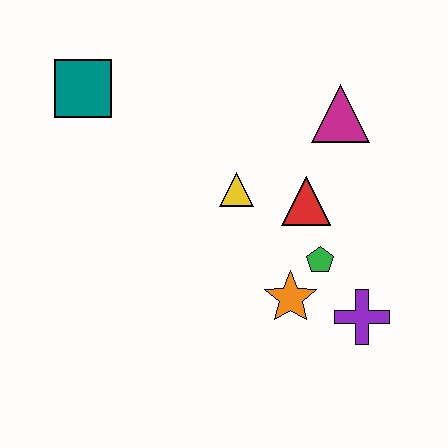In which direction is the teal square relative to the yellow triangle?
The teal square is to the left of the yellow triangle.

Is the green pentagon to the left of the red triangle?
No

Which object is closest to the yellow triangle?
The red triangle is closest to the yellow triangle.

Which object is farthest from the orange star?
The teal square is farthest from the orange star.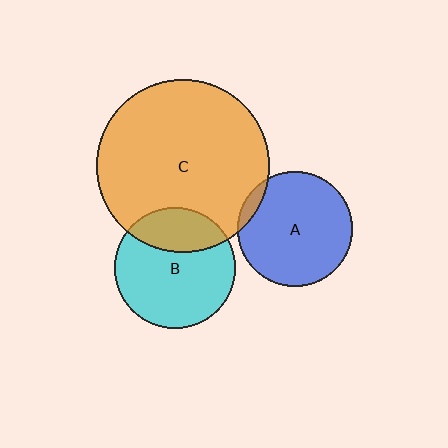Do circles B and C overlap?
Yes.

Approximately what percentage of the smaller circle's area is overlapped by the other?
Approximately 25%.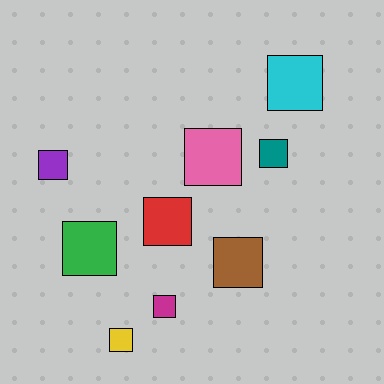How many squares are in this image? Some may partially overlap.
There are 9 squares.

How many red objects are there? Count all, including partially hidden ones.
There is 1 red object.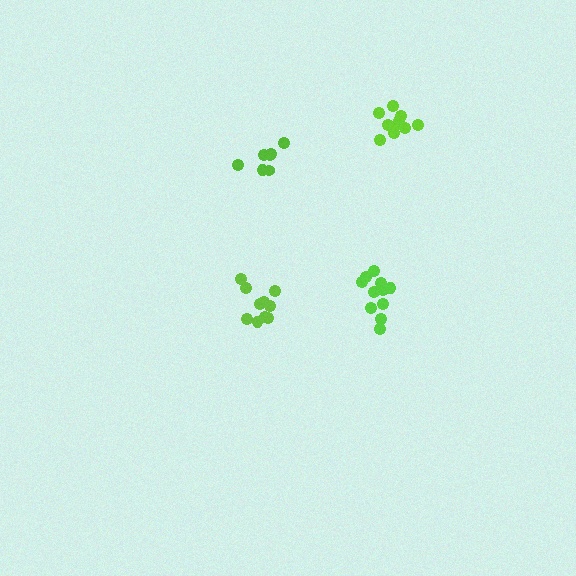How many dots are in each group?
Group 1: 11 dots, Group 2: 10 dots, Group 3: 10 dots, Group 4: 7 dots (38 total).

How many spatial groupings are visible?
There are 4 spatial groupings.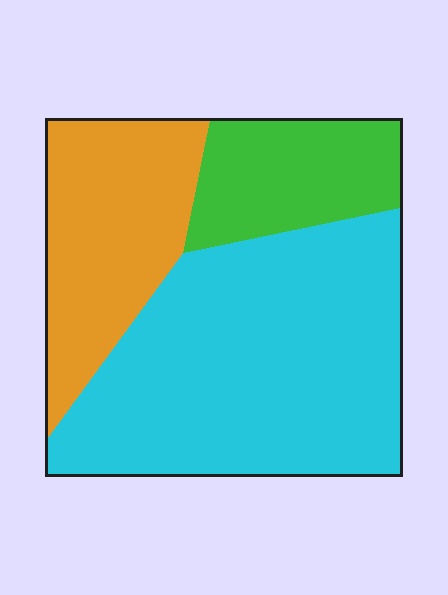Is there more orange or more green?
Orange.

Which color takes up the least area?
Green, at roughly 20%.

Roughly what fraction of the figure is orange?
Orange takes up between a quarter and a half of the figure.